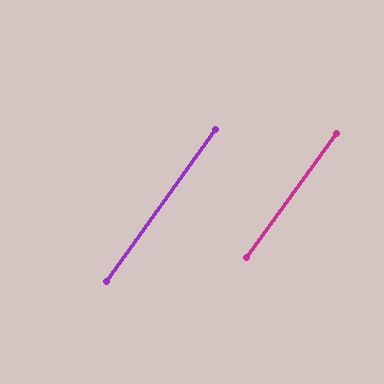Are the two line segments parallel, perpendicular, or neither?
Parallel — their directions differ by only 0.2°.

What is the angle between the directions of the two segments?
Approximately 0 degrees.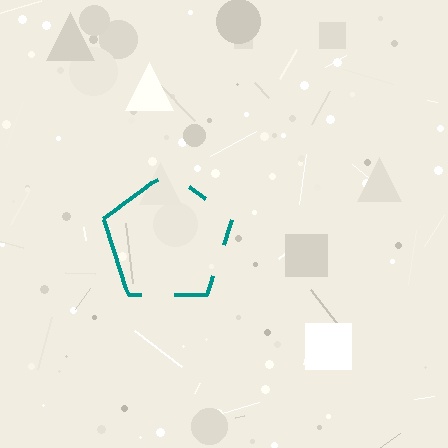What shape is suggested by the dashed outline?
The dashed outline suggests a pentagon.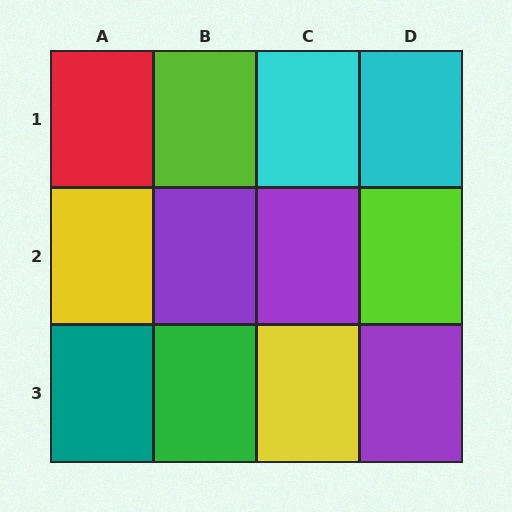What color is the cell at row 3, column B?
Green.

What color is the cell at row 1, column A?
Red.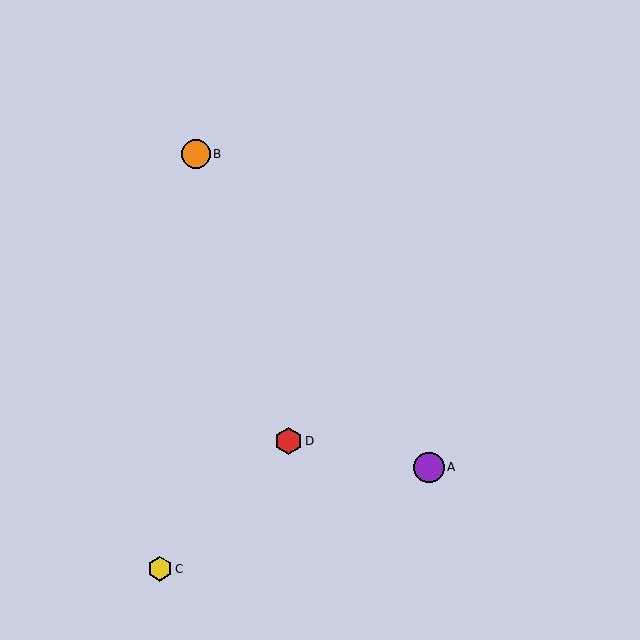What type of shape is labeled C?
Shape C is a yellow hexagon.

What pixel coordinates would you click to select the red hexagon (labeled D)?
Click at (288, 441) to select the red hexagon D.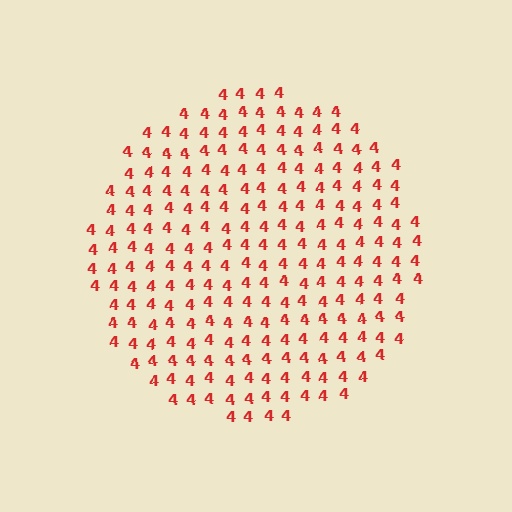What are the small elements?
The small elements are digit 4's.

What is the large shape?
The large shape is a circle.